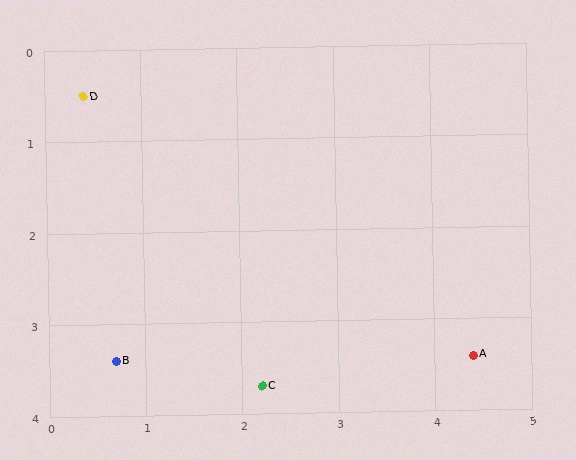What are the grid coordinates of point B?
Point B is at approximately (0.7, 3.4).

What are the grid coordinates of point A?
Point A is at approximately (4.4, 3.4).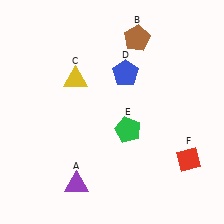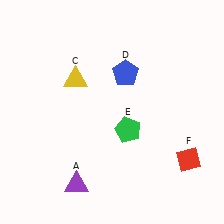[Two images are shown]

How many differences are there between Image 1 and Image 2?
There is 1 difference between the two images.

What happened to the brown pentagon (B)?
The brown pentagon (B) was removed in Image 2. It was in the top-right area of Image 1.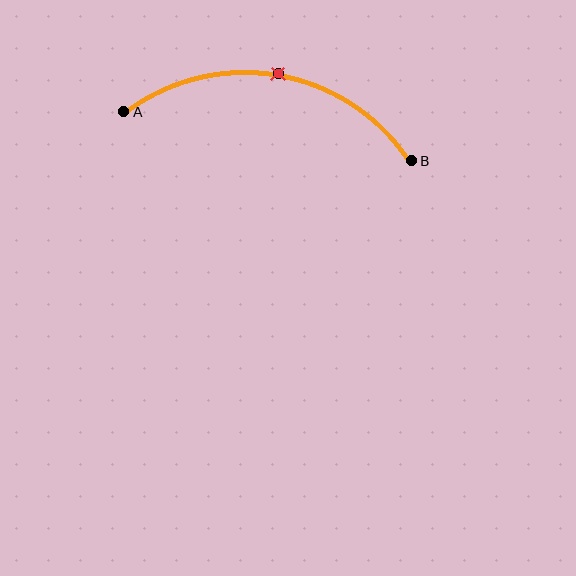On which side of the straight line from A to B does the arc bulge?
The arc bulges above the straight line connecting A and B.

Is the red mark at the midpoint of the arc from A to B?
Yes. The red mark lies on the arc at equal arc-length from both A and B — it is the arc midpoint.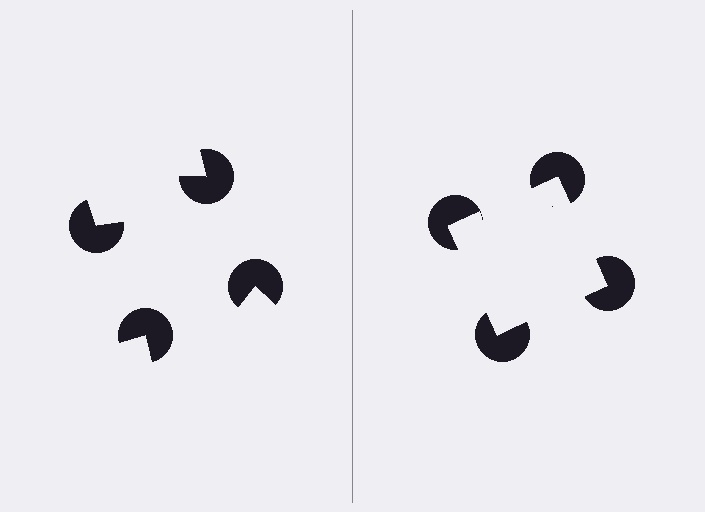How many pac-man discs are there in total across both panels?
8 — 4 on each side.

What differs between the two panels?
The pac-man discs are positioned identically on both sides; only the wedge orientations differ. On the right they align to a square; on the left they are misaligned.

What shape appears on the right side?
An illusory square.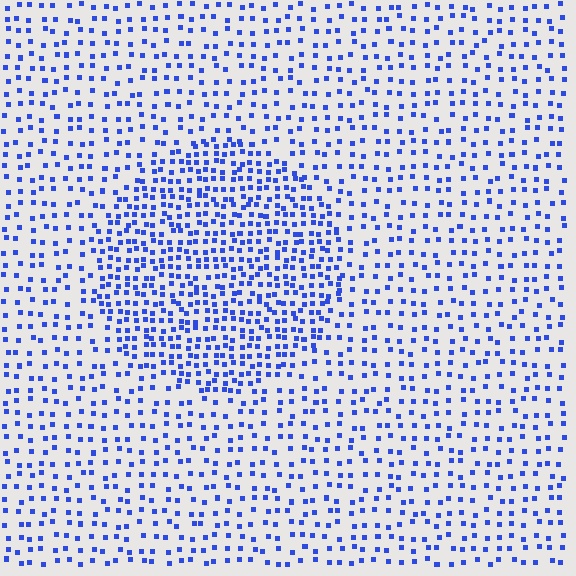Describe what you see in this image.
The image contains small blue elements arranged at two different densities. A circle-shaped region is visible where the elements are more densely packed than the surrounding area.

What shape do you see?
I see a circle.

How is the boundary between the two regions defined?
The boundary is defined by a change in element density (approximately 2.0x ratio). All elements are the same color, size, and shape.